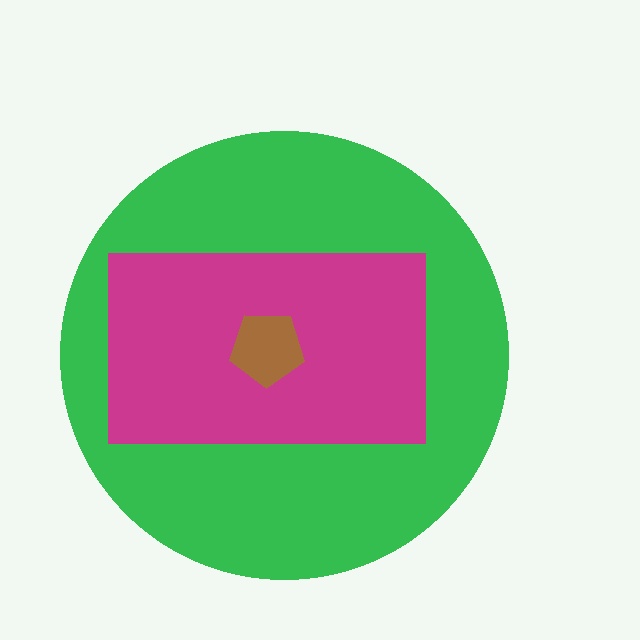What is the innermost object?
The brown pentagon.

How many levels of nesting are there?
3.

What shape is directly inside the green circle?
The magenta rectangle.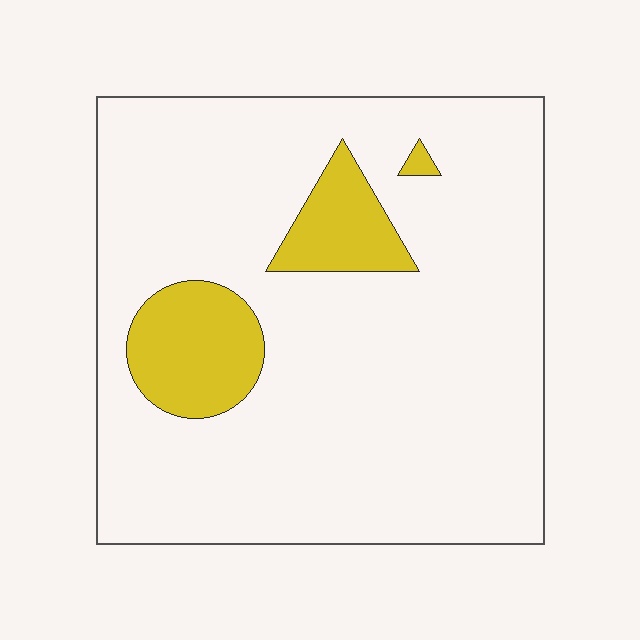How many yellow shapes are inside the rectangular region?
3.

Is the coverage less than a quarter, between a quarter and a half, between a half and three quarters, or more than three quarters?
Less than a quarter.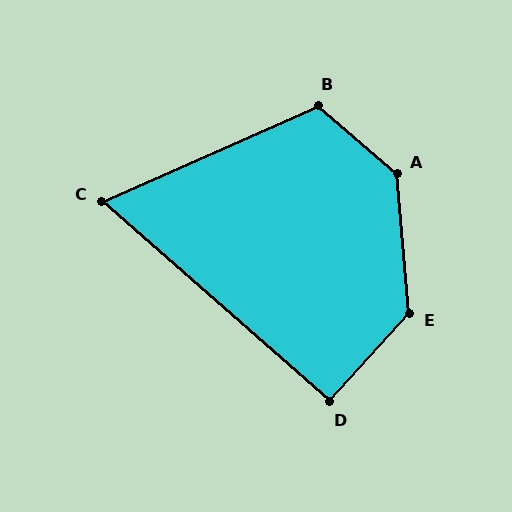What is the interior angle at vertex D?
Approximately 91 degrees (approximately right).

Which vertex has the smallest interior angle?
C, at approximately 65 degrees.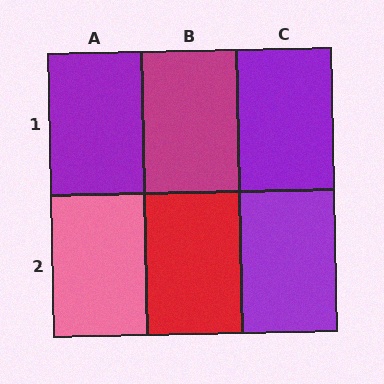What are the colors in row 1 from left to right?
Purple, magenta, purple.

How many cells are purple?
3 cells are purple.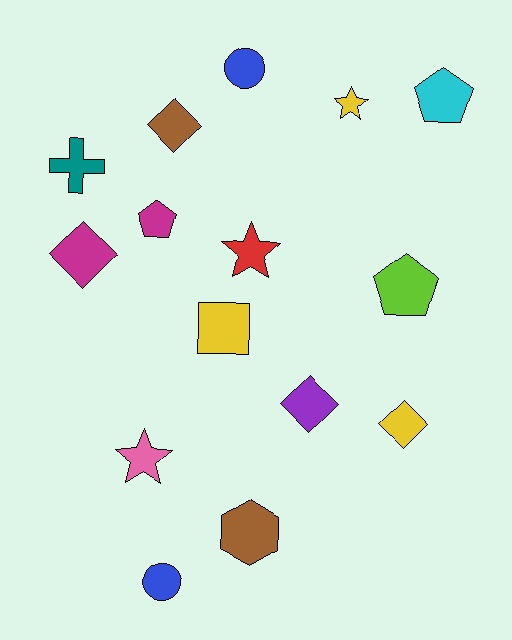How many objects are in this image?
There are 15 objects.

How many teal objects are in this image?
There is 1 teal object.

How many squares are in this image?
There is 1 square.